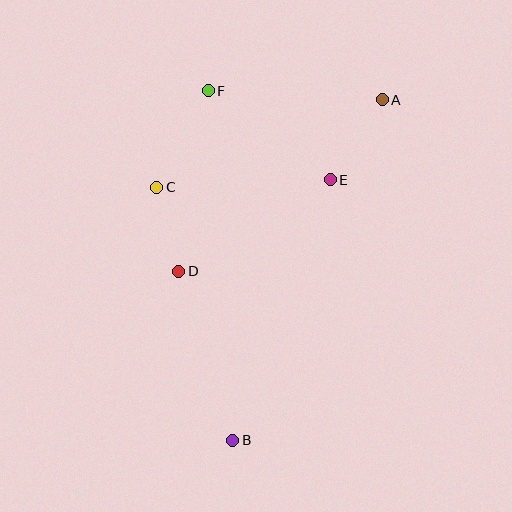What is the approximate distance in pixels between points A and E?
The distance between A and E is approximately 95 pixels.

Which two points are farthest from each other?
Points A and B are farthest from each other.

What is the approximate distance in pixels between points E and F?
The distance between E and F is approximately 151 pixels.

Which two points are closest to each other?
Points C and D are closest to each other.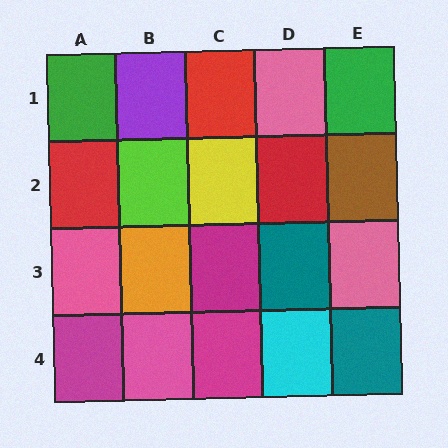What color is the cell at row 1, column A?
Green.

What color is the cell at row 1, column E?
Green.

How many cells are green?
2 cells are green.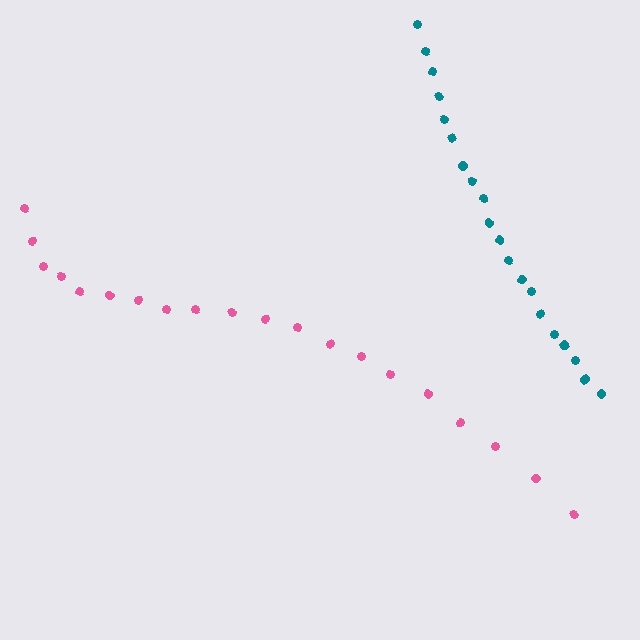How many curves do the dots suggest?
There are 2 distinct paths.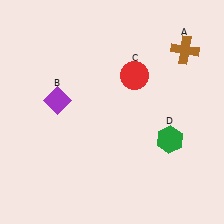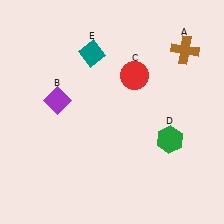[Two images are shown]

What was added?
A teal diamond (E) was added in Image 2.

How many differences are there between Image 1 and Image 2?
There is 1 difference between the two images.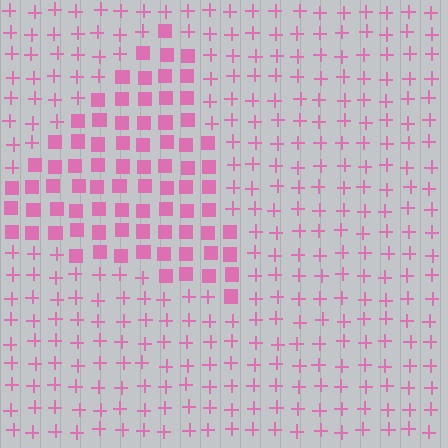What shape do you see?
I see a triangle.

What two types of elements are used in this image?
The image uses squares inside the triangle region and plus signs outside it.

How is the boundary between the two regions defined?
The boundary is defined by a change in element shape: squares inside vs. plus signs outside. All elements share the same color and spacing.